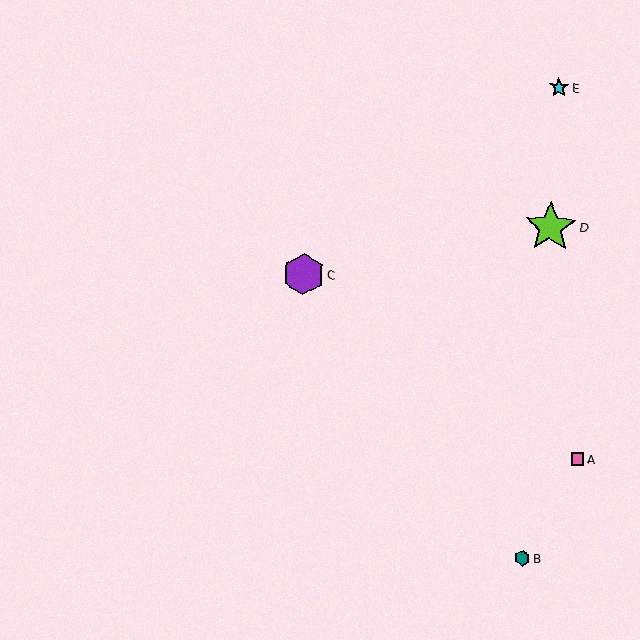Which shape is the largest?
The lime star (labeled D) is the largest.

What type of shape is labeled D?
Shape D is a lime star.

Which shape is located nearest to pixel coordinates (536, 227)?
The lime star (labeled D) at (550, 227) is nearest to that location.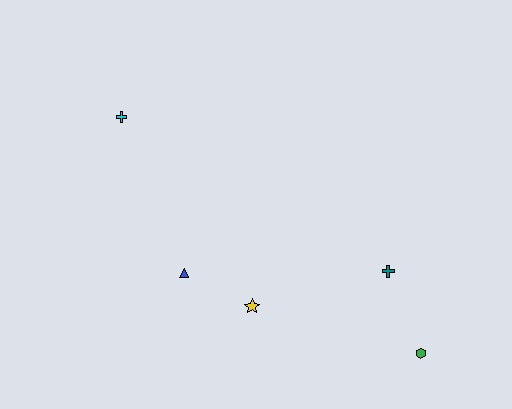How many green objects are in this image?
There is 1 green object.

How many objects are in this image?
There are 5 objects.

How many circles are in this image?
There are no circles.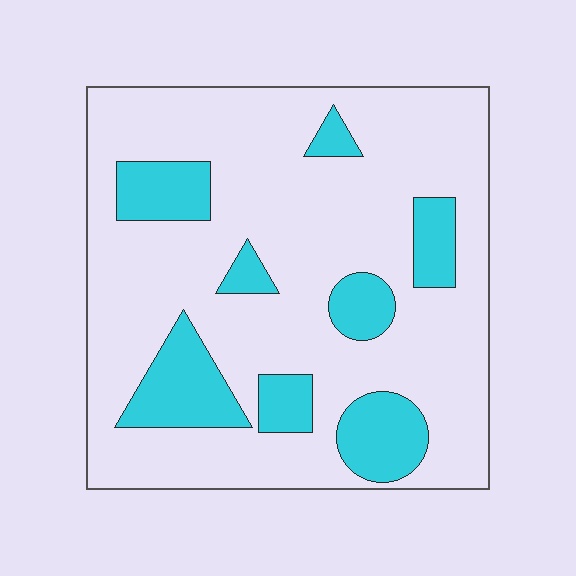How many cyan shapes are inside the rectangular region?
8.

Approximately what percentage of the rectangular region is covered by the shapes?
Approximately 20%.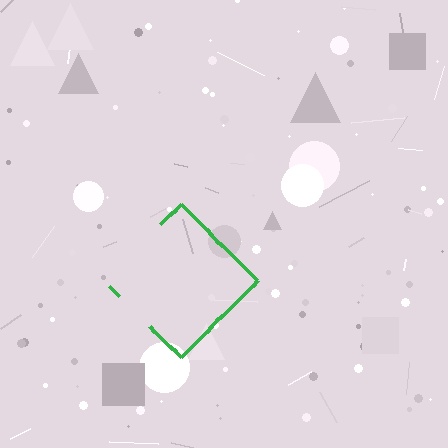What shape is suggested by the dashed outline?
The dashed outline suggests a diamond.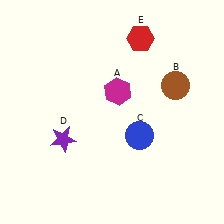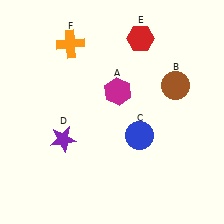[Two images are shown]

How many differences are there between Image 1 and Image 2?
There is 1 difference between the two images.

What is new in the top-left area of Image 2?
An orange cross (F) was added in the top-left area of Image 2.